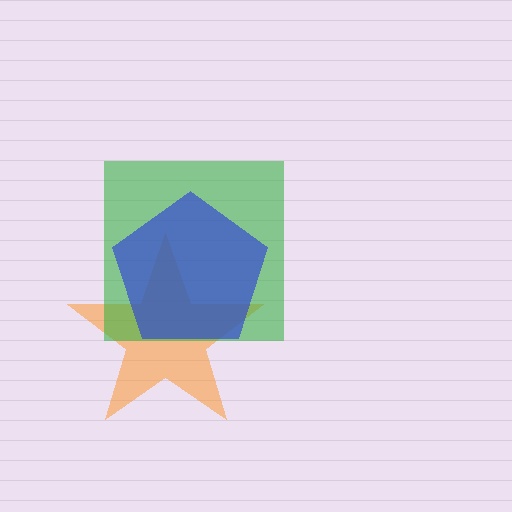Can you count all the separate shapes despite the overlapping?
Yes, there are 3 separate shapes.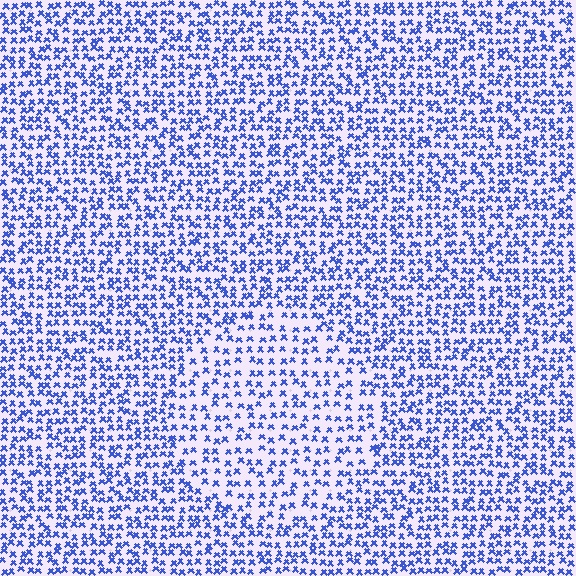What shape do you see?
I see a circle.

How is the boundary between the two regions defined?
The boundary is defined by a change in element density (approximately 1.6x ratio). All elements are the same color, size, and shape.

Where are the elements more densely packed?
The elements are more densely packed outside the circle boundary.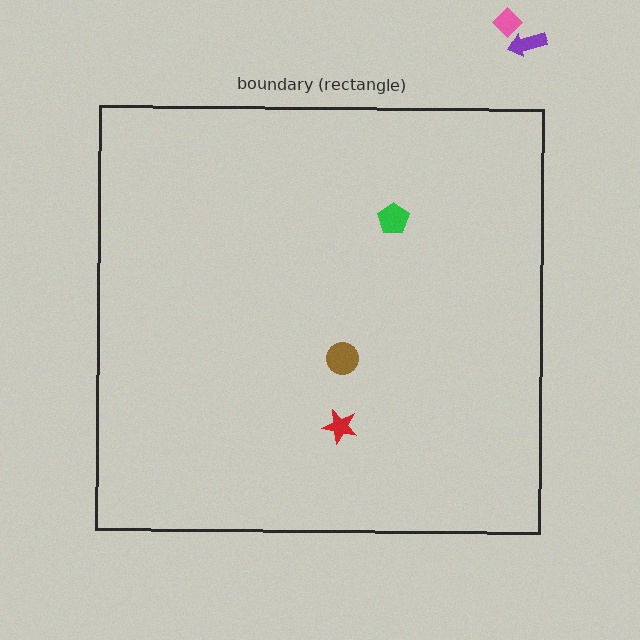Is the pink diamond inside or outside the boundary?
Outside.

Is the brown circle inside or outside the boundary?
Inside.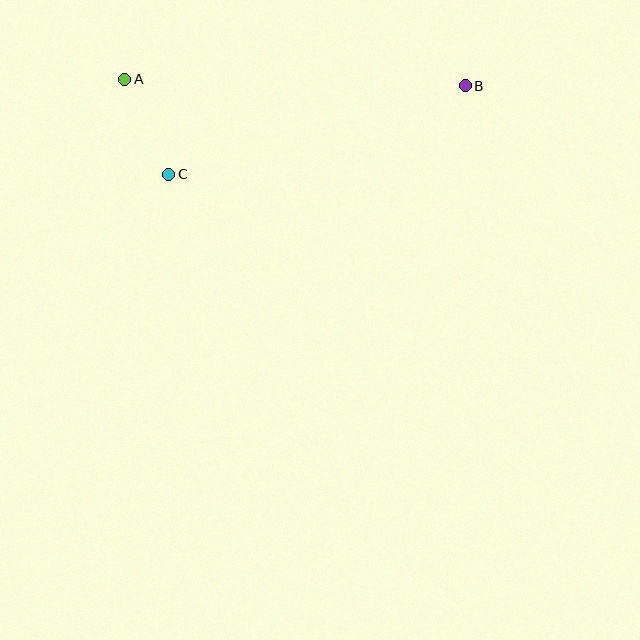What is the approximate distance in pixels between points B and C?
The distance between B and C is approximately 310 pixels.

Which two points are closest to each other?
Points A and C are closest to each other.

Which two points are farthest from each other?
Points A and B are farthest from each other.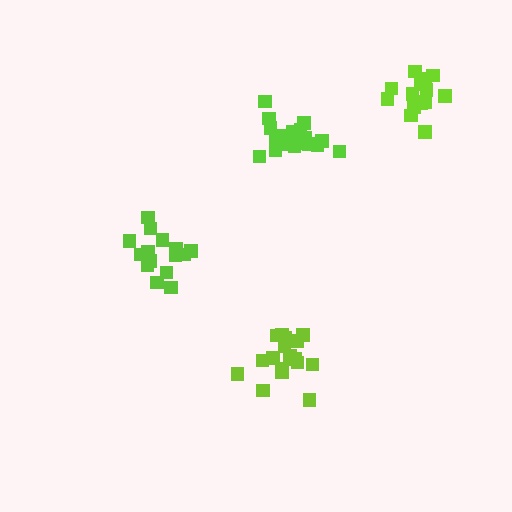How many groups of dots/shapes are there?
There are 4 groups.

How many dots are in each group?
Group 1: 15 dots, Group 2: 18 dots, Group 3: 17 dots, Group 4: 16 dots (66 total).